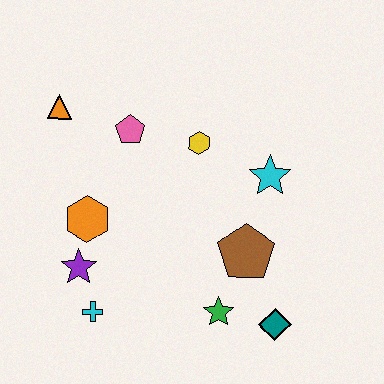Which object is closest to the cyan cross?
The purple star is closest to the cyan cross.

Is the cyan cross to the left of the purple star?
No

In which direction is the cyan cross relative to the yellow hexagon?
The cyan cross is below the yellow hexagon.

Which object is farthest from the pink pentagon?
The teal diamond is farthest from the pink pentagon.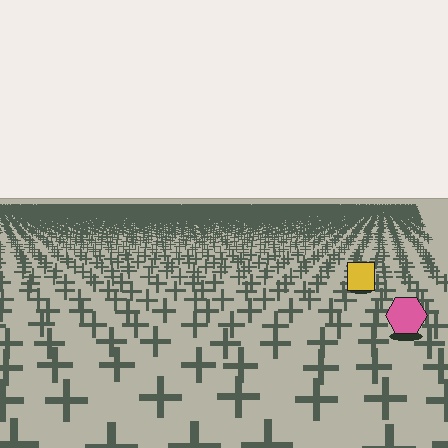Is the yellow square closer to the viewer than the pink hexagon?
No. The pink hexagon is closer — you can tell from the texture gradient: the ground texture is coarser near it.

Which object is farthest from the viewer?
The yellow square is farthest from the viewer. It appears smaller and the ground texture around it is denser.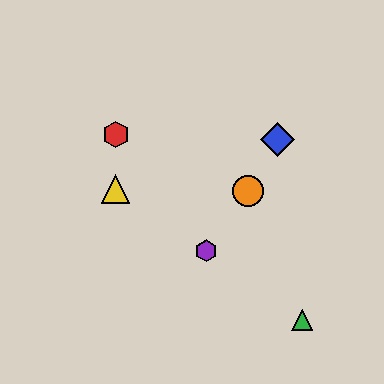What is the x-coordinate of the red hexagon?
The red hexagon is at x≈116.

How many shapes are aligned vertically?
2 shapes (the red hexagon, the yellow triangle) are aligned vertically.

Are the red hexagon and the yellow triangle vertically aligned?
Yes, both are at x≈116.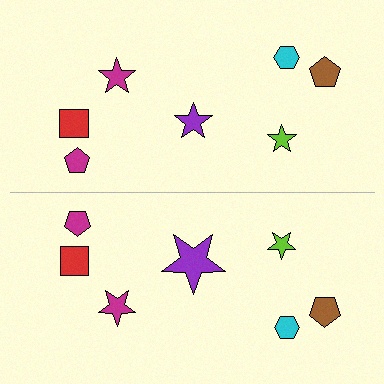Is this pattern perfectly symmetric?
No, the pattern is not perfectly symmetric. The purple star on the bottom side has a different size than its mirror counterpart.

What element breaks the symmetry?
The purple star on the bottom side has a different size than its mirror counterpart.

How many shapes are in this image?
There are 14 shapes in this image.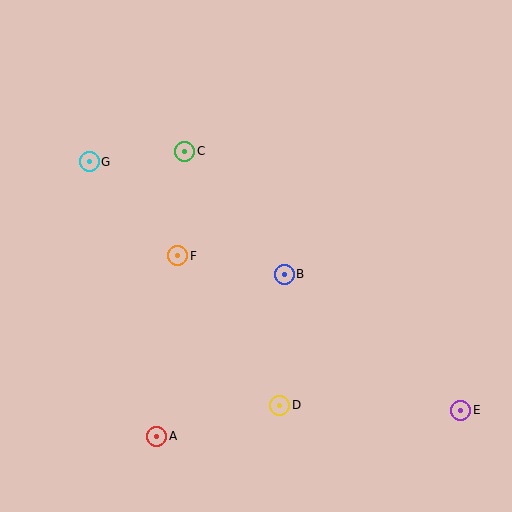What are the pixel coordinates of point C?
Point C is at (185, 151).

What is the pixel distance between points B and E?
The distance between B and E is 223 pixels.